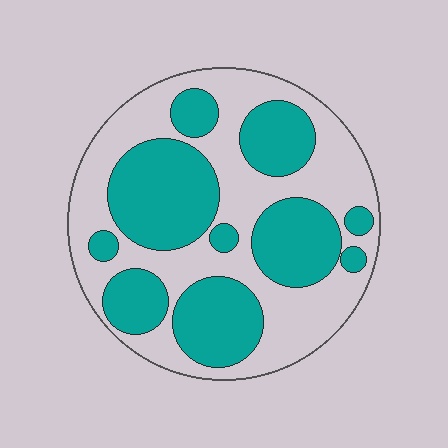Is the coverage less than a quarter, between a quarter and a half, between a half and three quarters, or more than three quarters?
Between a quarter and a half.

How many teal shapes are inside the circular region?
10.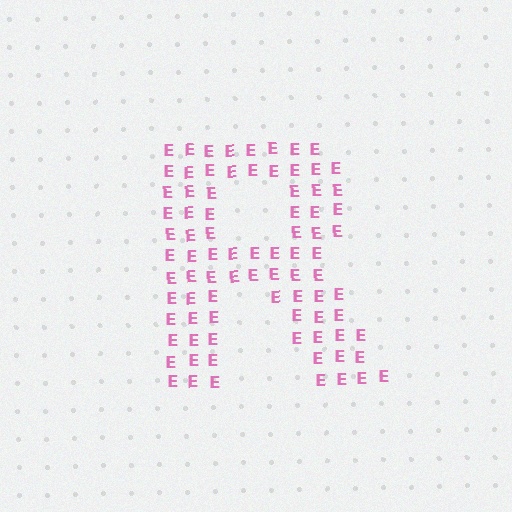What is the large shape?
The large shape is the letter R.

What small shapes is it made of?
It is made of small letter E's.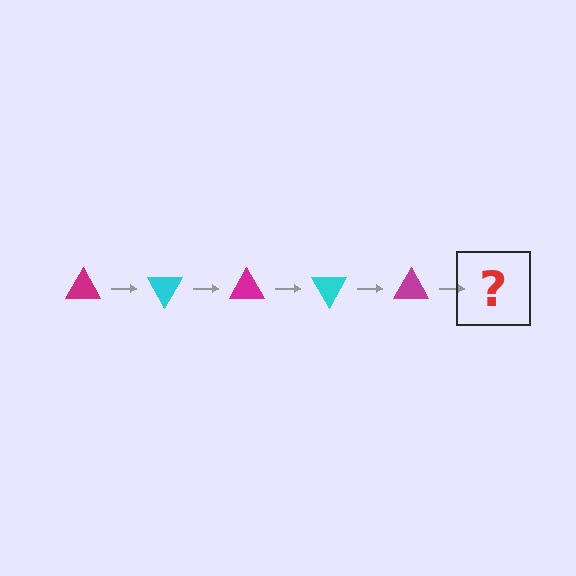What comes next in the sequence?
The next element should be a cyan triangle, rotated 300 degrees from the start.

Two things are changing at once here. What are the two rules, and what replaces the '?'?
The two rules are that it rotates 60 degrees each step and the color cycles through magenta and cyan. The '?' should be a cyan triangle, rotated 300 degrees from the start.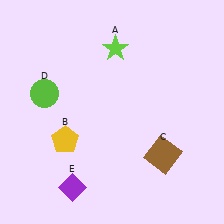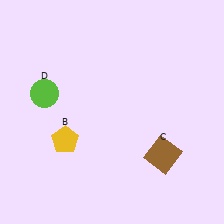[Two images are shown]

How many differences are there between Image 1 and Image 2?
There are 2 differences between the two images.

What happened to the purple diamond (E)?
The purple diamond (E) was removed in Image 2. It was in the bottom-left area of Image 1.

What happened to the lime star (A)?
The lime star (A) was removed in Image 2. It was in the top-right area of Image 1.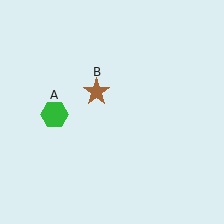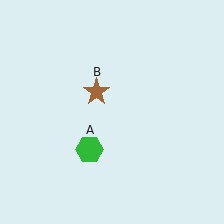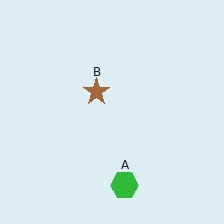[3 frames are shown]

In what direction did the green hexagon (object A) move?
The green hexagon (object A) moved down and to the right.